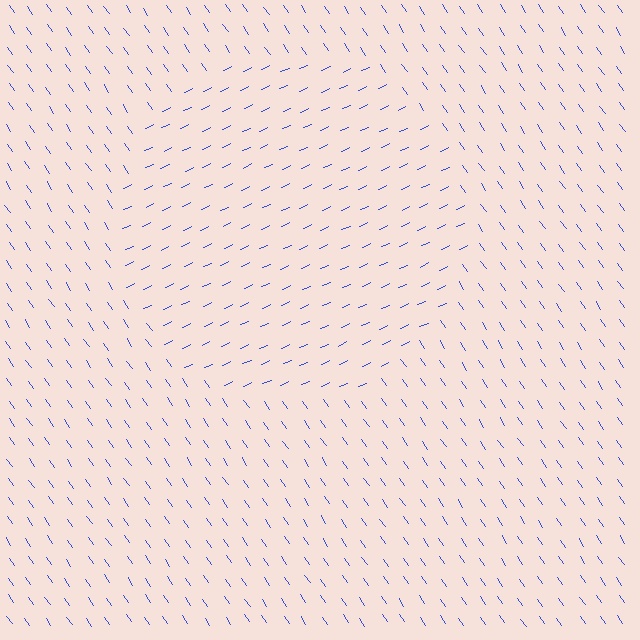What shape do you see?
I see a circle.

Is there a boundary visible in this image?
Yes, there is a texture boundary formed by a change in line orientation.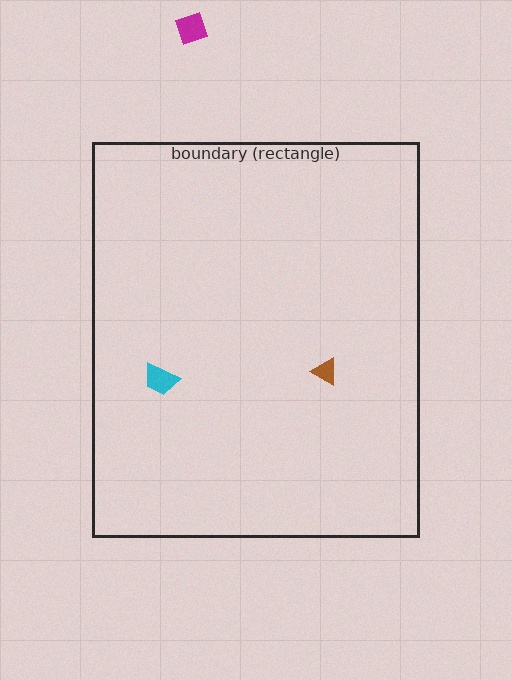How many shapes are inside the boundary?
2 inside, 1 outside.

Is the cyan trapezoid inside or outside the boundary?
Inside.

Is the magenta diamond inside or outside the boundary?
Outside.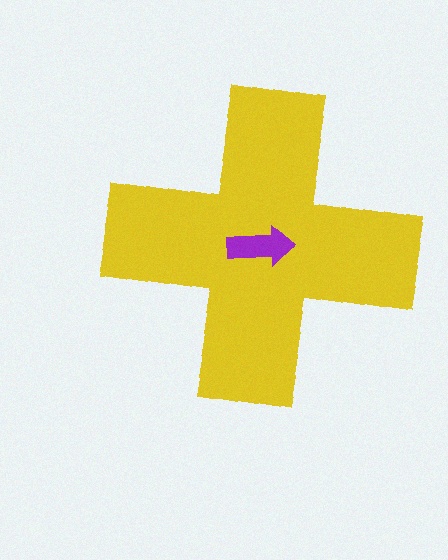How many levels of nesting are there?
2.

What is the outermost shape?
The yellow cross.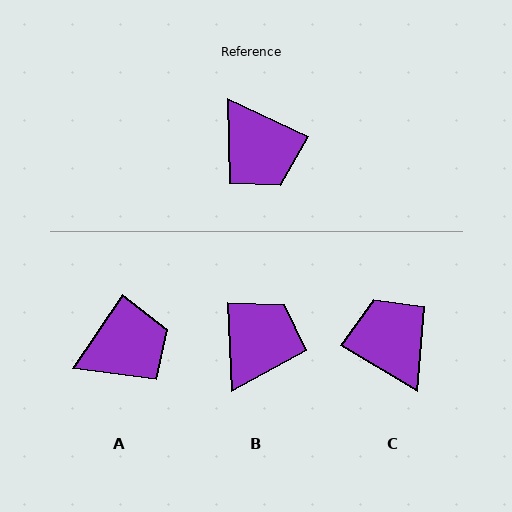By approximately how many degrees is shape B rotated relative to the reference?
Approximately 118 degrees counter-clockwise.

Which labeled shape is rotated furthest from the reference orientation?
C, about 174 degrees away.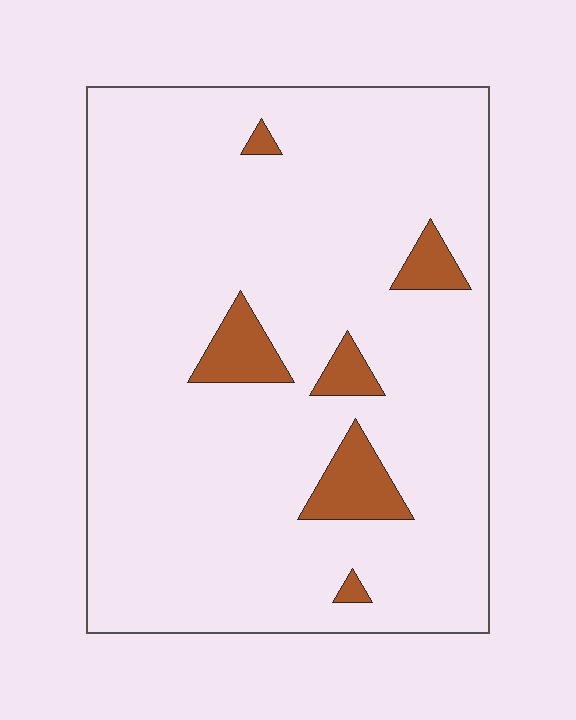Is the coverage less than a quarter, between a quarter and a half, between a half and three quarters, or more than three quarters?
Less than a quarter.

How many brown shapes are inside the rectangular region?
6.